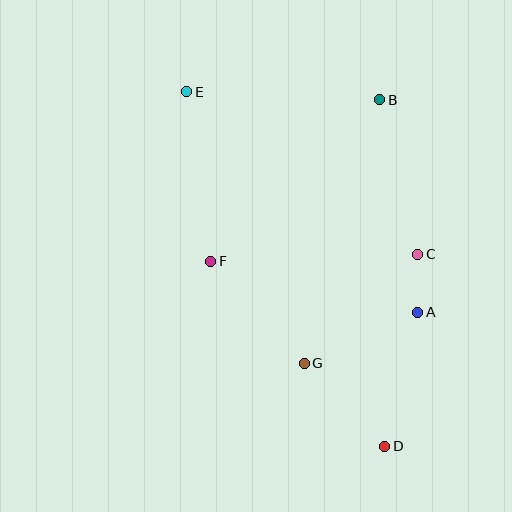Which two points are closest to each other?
Points A and C are closest to each other.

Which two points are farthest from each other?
Points D and E are farthest from each other.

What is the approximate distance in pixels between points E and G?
The distance between E and G is approximately 296 pixels.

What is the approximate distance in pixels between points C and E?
The distance between C and E is approximately 282 pixels.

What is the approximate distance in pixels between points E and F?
The distance between E and F is approximately 171 pixels.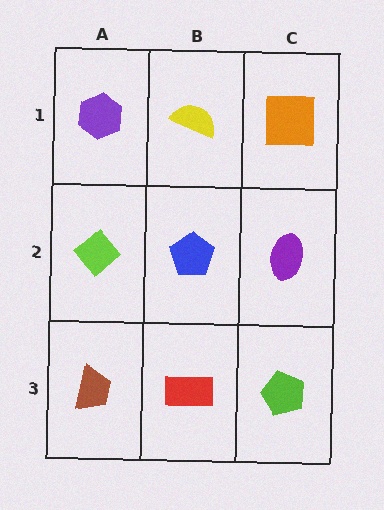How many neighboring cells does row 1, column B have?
3.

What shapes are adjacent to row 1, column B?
A blue pentagon (row 2, column B), a purple hexagon (row 1, column A), an orange square (row 1, column C).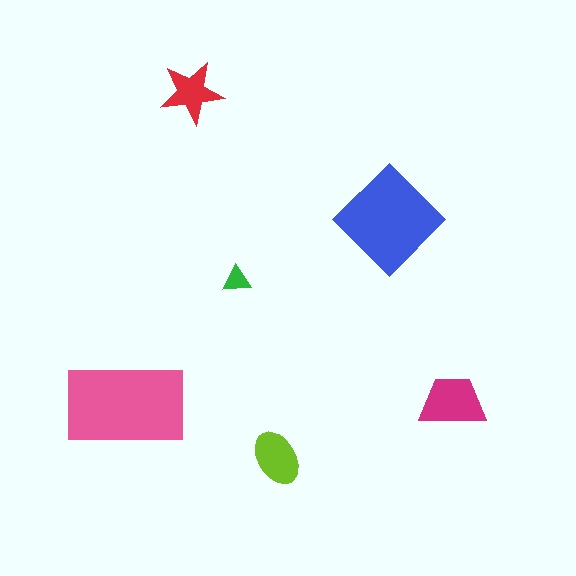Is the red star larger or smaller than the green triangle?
Larger.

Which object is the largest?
The pink rectangle.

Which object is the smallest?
The green triangle.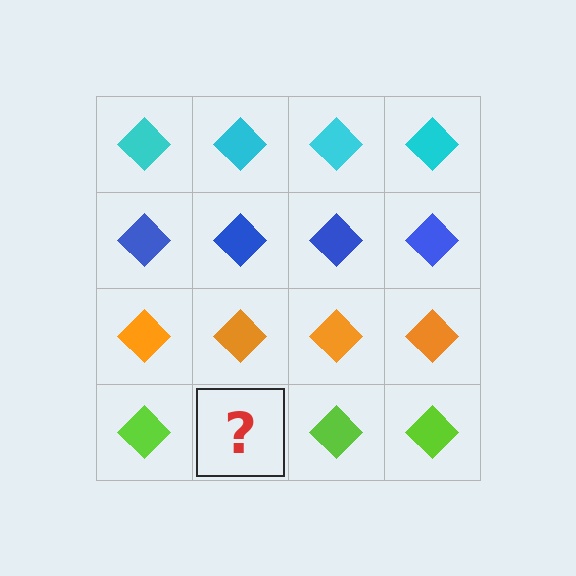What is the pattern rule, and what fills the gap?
The rule is that each row has a consistent color. The gap should be filled with a lime diamond.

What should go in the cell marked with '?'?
The missing cell should contain a lime diamond.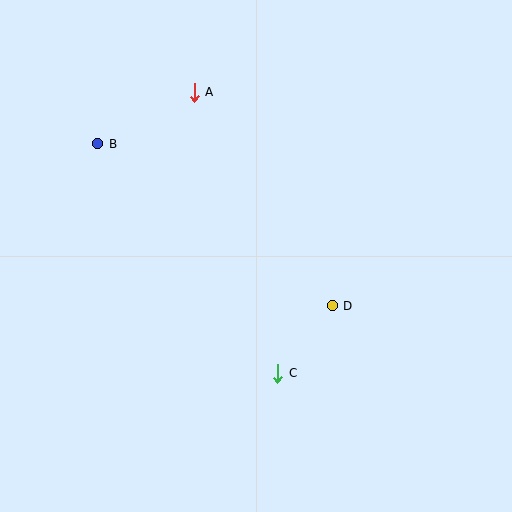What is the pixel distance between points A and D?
The distance between A and D is 254 pixels.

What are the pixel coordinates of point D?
Point D is at (332, 306).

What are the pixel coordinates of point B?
Point B is at (98, 144).